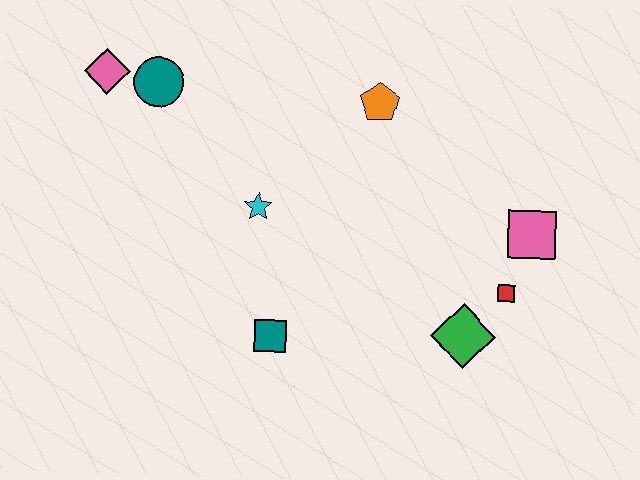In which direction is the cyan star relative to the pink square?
The cyan star is to the left of the pink square.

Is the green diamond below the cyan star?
Yes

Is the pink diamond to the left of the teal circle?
Yes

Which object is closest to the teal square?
The cyan star is closest to the teal square.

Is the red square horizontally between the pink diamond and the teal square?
No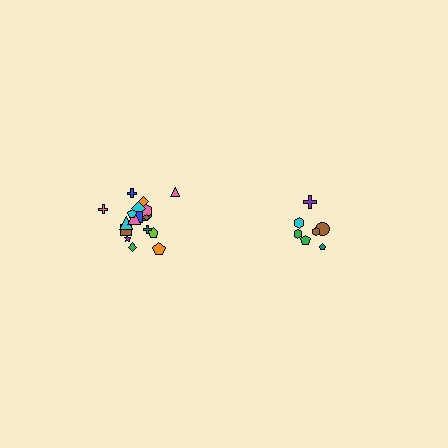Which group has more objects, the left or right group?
The left group.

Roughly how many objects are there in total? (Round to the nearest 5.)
Roughly 25 objects in total.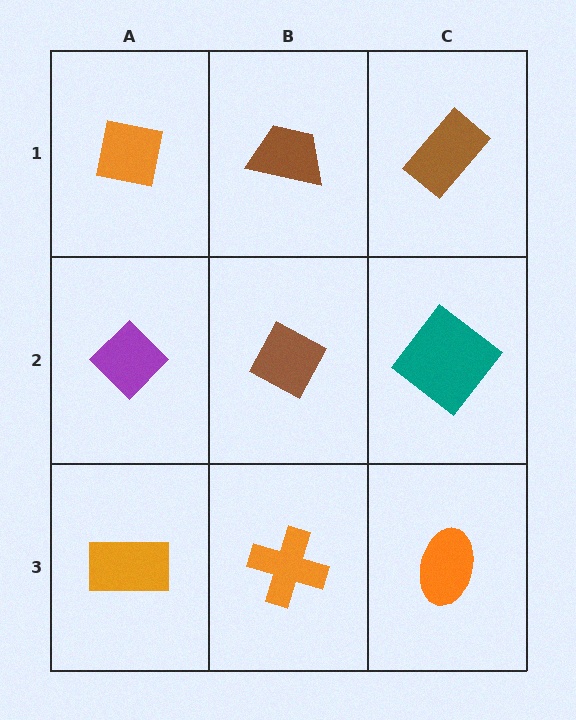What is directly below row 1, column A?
A purple diamond.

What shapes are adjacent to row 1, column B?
A brown diamond (row 2, column B), an orange square (row 1, column A), a brown rectangle (row 1, column C).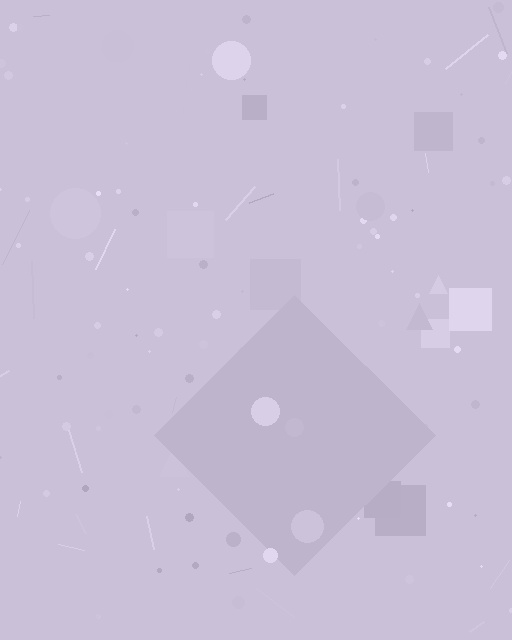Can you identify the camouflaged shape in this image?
The camouflaged shape is a diamond.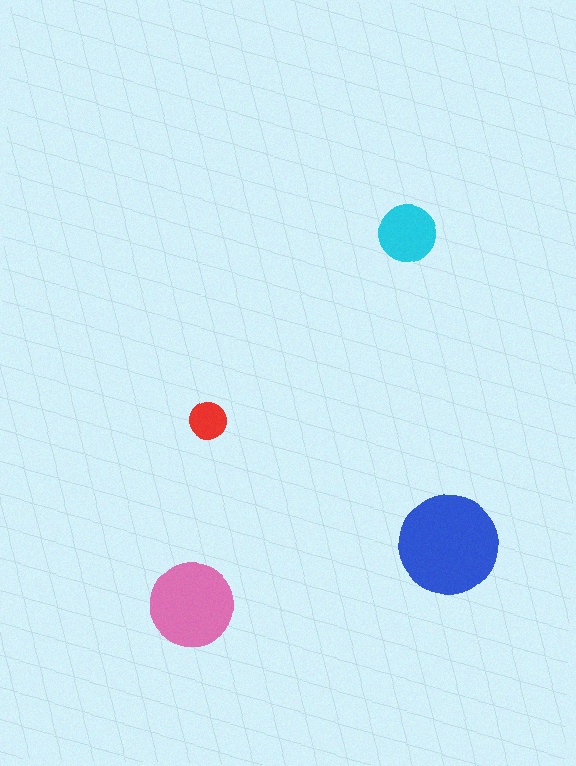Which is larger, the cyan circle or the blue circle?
The blue one.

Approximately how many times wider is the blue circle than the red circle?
About 2.5 times wider.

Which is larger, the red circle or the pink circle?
The pink one.